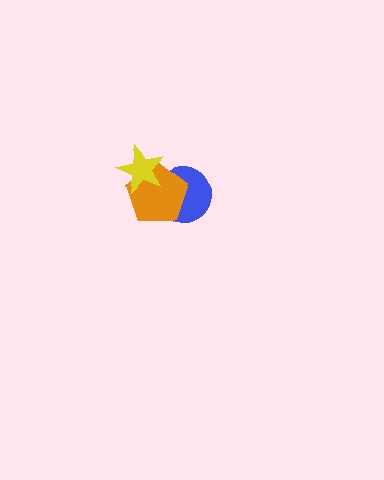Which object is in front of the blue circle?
The orange pentagon is in front of the blue circle.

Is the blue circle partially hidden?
Yes, it is partially covered by another shape.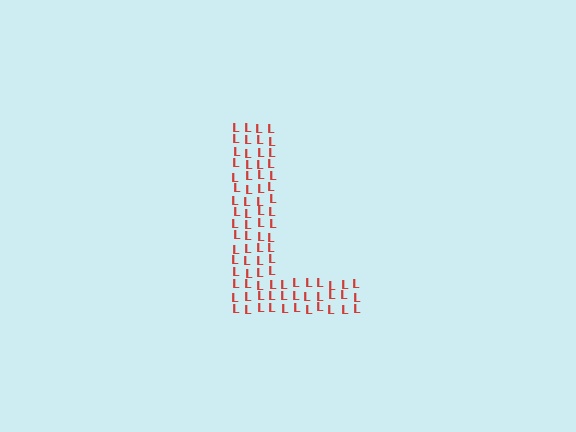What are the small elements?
The small elements are letter L's.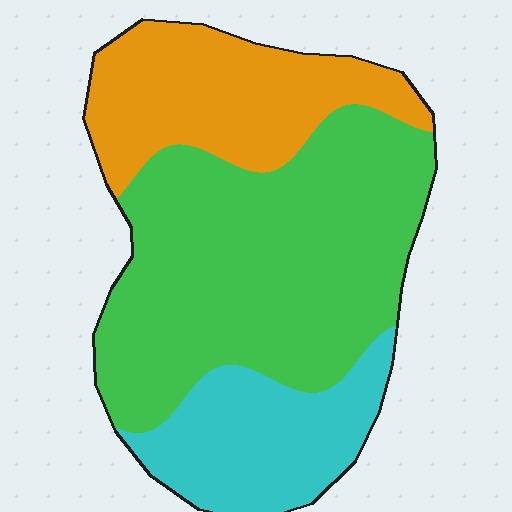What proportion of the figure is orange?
Orange covers 25% of the figure.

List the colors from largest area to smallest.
From largest to smallest: green, orange, cyan.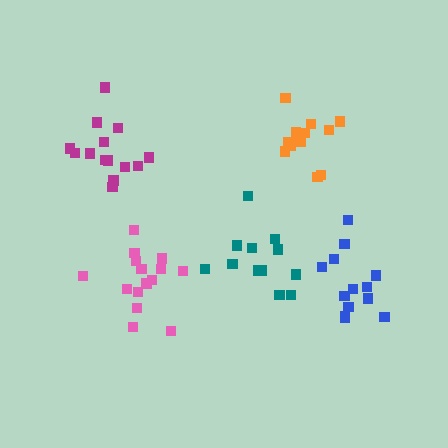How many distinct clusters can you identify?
There are 5 distinct clusters.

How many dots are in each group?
Group 1: 12 dots, Group 2: 14 dots, Group 3: 15 dots, Group 4: 13 dots, Group 5: 13 dots (67 total).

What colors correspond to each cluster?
The clusters are colored: teal, magenta, pink, orange, blue.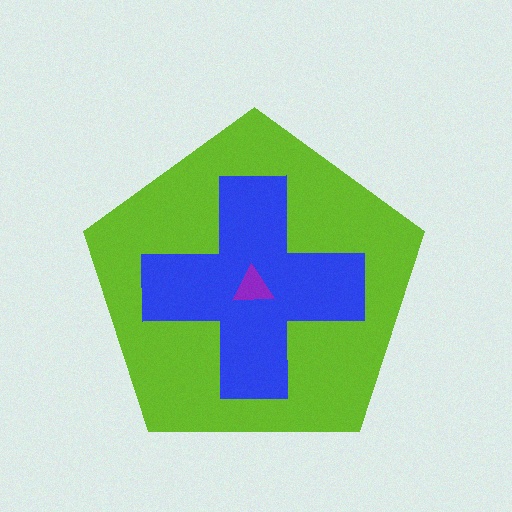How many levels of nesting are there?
3.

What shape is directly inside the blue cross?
The purple triangle.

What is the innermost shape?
The purple triangle.